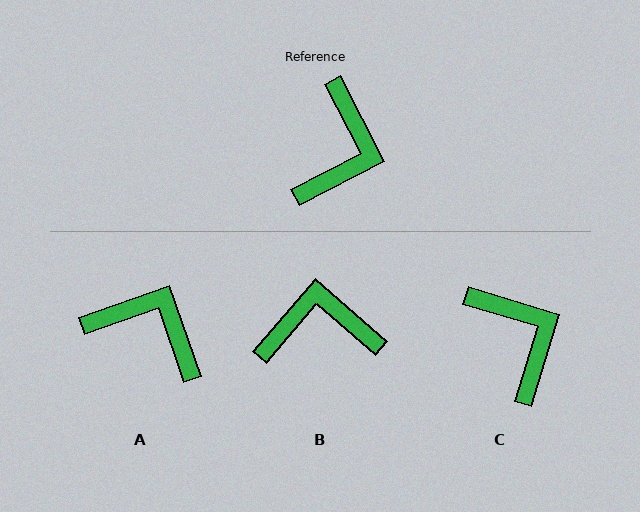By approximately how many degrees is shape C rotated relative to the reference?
Approximately 46 degrees counter-clockwise.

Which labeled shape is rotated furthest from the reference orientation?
B, about 112 degrees away.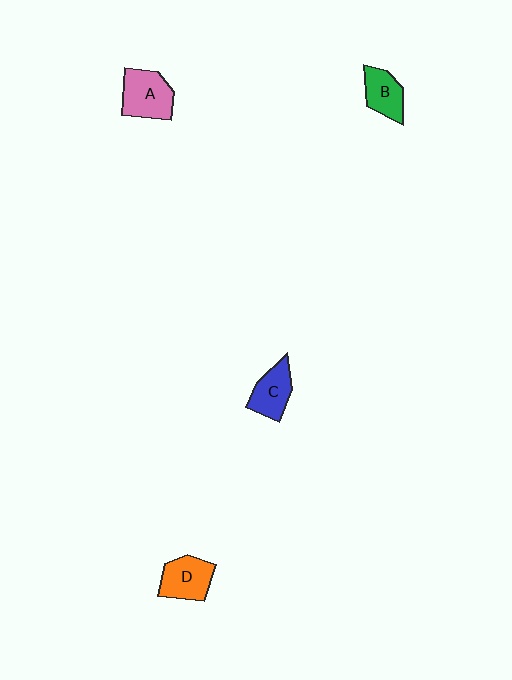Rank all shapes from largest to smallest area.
From largest to smallest: A (pink), D (orange), C (blue), B (green).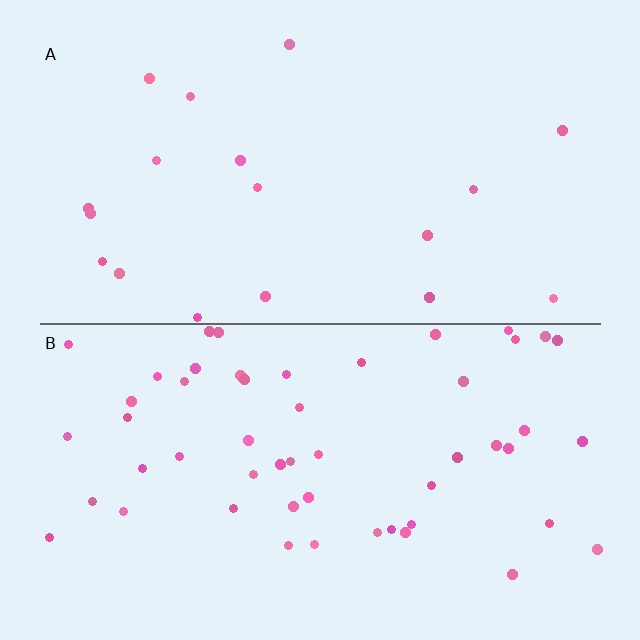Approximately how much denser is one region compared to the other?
Approximately 2.9× — region B over region A.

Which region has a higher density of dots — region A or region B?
B (the bottom).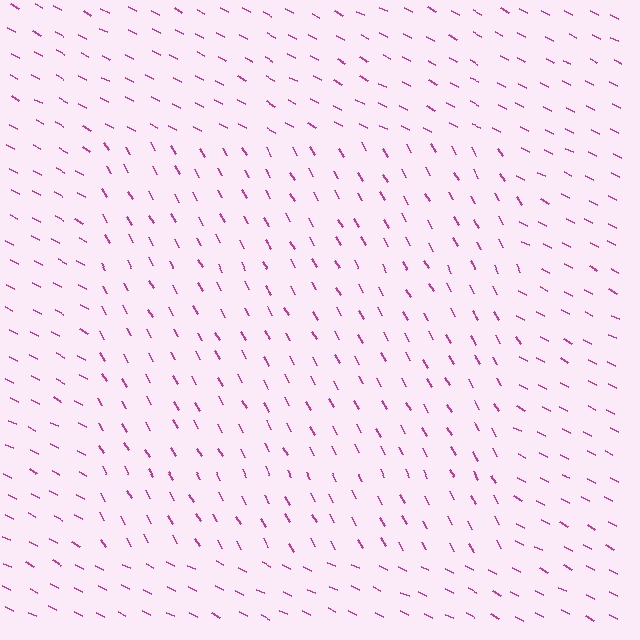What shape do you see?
I see a rectangle.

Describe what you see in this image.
The image is filled with small magenta line segments. A rectangle region in the image has lines oriented differently from the surrounding lines, creating a visible texture boundary.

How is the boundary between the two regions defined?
The boundary is defined purely by a change in line orientation (approximately 34 degrees difference). All lines are the same color and thickness.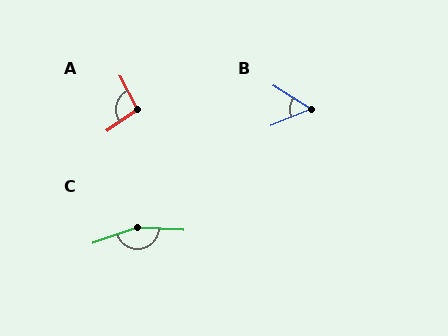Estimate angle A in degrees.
Approximately 98 degrees.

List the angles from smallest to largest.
B (54°), A (98°), C (158°).